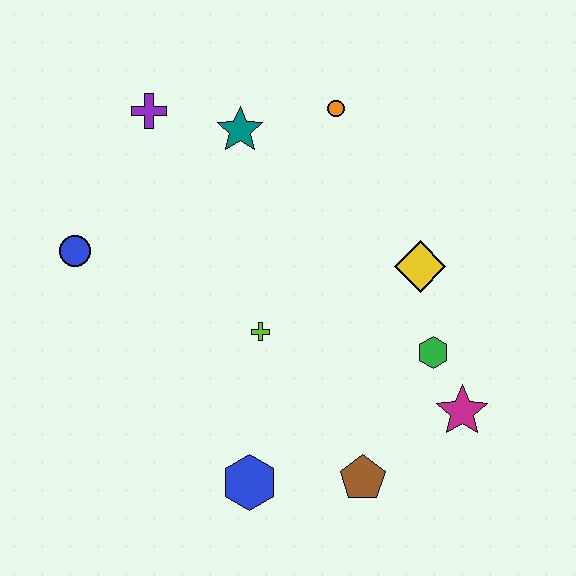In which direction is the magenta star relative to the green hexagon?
The magenta star is below the green hexagon.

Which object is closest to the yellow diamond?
The green hexagon is closest to the yellow diamond.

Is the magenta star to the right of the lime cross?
Yes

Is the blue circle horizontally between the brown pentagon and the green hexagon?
No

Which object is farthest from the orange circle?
The blue hexagon is farthest from the orange circle.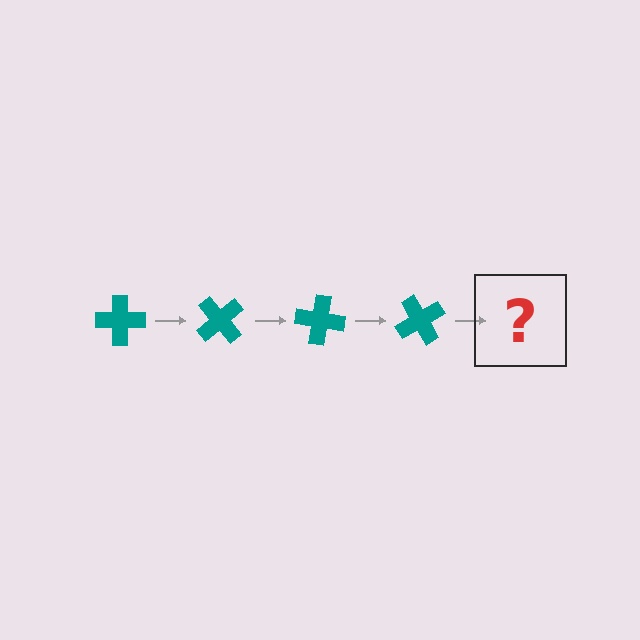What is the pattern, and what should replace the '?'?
The pattern is that the cross rotates 50 degrees each step. The '?' should be a teal cross rotated 200 degrees.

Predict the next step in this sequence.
The next step is a teal cross rotated 200 degrees.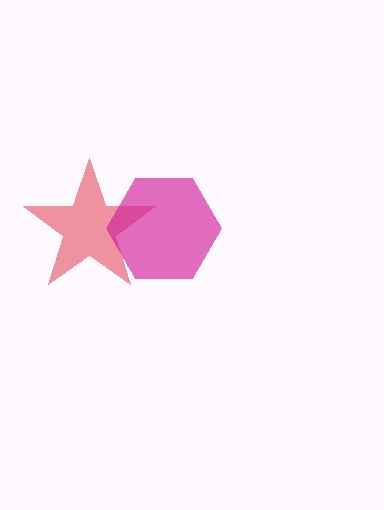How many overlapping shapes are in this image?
There are 2 overlapping shapes in the image.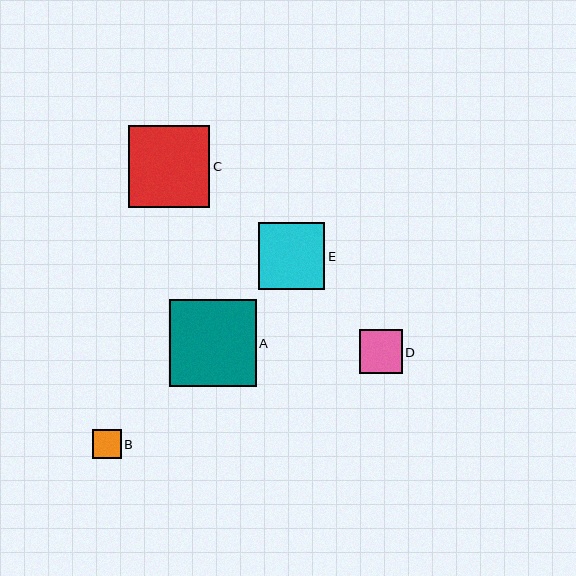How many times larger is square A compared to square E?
Square A is approximately 1.3 times the size of square E.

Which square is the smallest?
Square B is the smallest with a size of approximately 29 pixels.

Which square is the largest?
Square A is the largest with a size of approximately 87 pixels.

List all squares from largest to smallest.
From largest to smallest: A, C, E, D, B.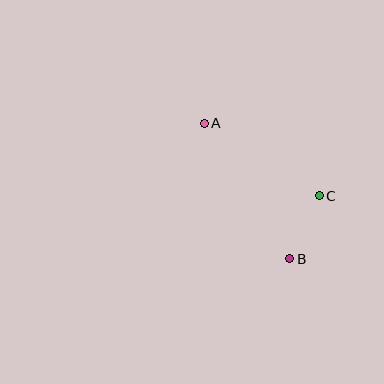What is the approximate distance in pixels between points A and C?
The distance between A and C is approximately 136 pixels.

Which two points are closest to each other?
Points B and C are closest to each other.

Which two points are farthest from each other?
Points A and B are farthest from each other.